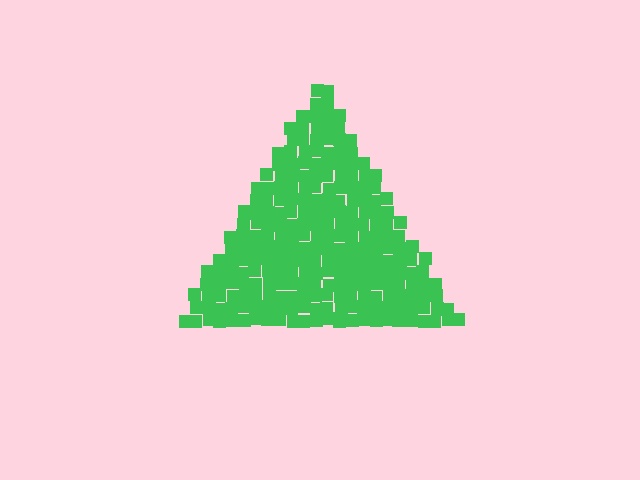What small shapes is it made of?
It is made of small squares.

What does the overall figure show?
The overall figure shows a triangle.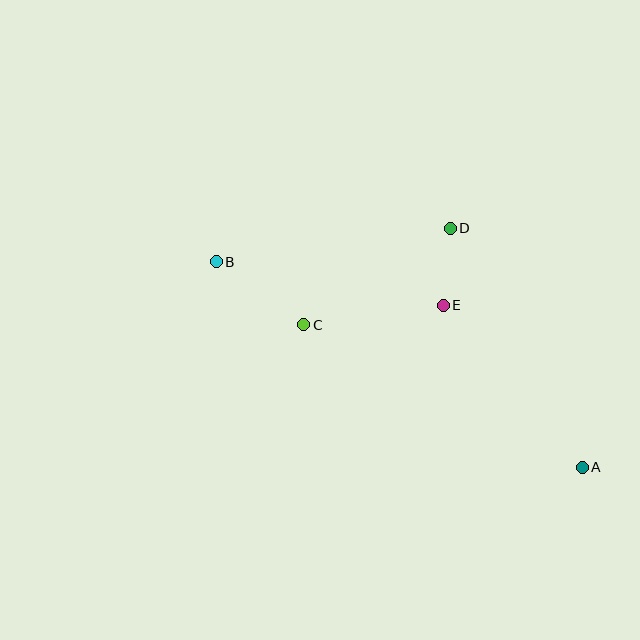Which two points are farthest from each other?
Points A and B are farthest from each other.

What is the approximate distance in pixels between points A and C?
The distance between A and C is approximately 312 pixels.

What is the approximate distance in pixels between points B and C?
The distance between B and C is approximately 108 pixels.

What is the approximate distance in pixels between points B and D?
The distance between B and D is approximately 237 pixels.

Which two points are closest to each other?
Points D and E are closest to each other.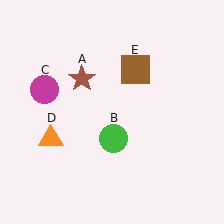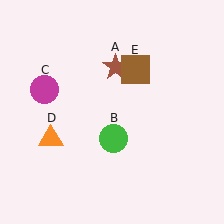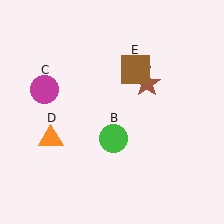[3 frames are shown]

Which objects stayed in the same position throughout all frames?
Green circle (object B) and magenta circle (object C) and orange triangle (object D) and brown square (object E) remained stationary.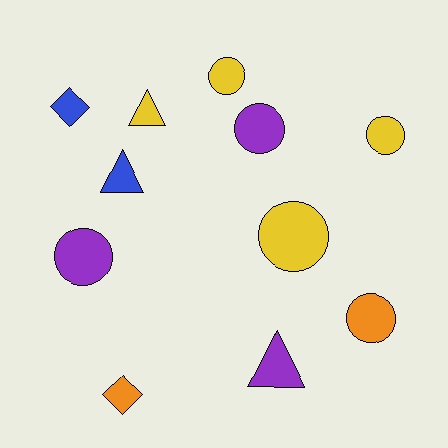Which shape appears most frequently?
Circle, with 6 objects.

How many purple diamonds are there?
There are no purple diamonds.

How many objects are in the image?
There are 11 objects.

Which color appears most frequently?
Yellow, with 4 objects.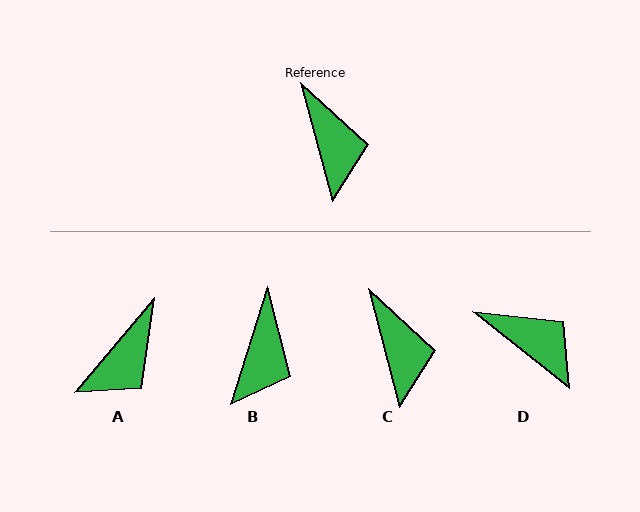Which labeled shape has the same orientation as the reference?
C.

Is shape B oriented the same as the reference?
No, it is off by about 33 degrees.